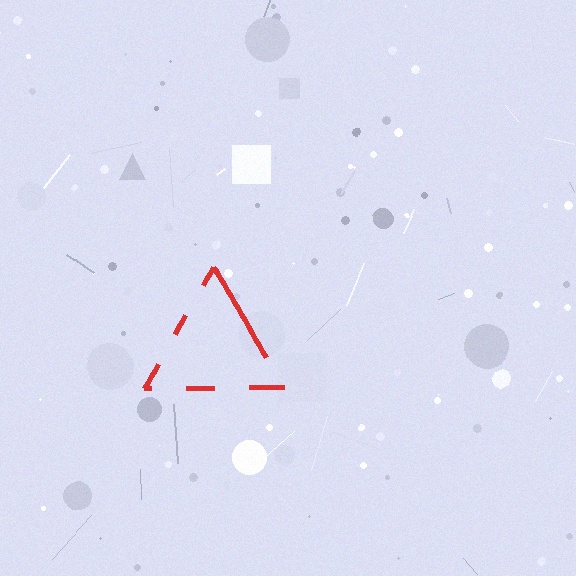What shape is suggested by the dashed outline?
The dashed outline suggests a triangle.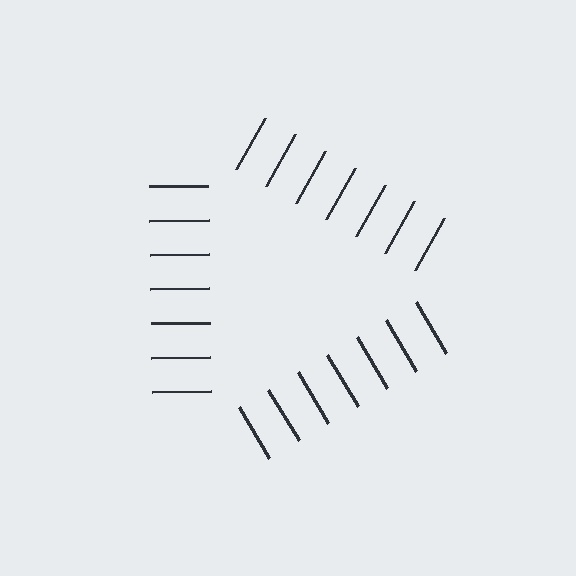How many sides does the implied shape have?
3 sides — the line-ends trace a triangle.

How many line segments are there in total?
21 — 7 along each of the 3 edges.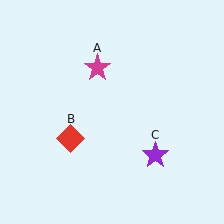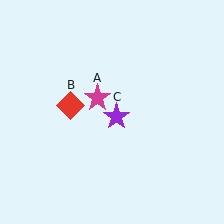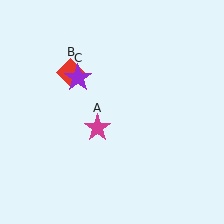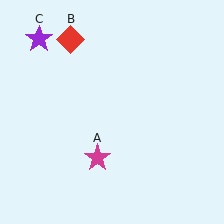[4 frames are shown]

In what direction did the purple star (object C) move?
The purple star (object C) moved up and to the left.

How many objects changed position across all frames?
3 objects changed position: magenta star (object A), red diamond (object B), purple star (object C).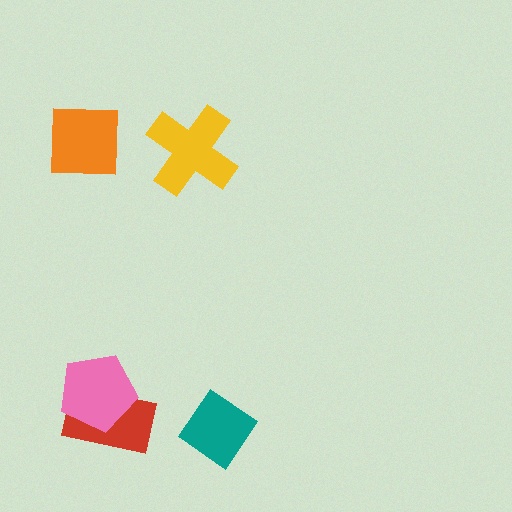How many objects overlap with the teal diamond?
0 objects overlap with the teal diamond.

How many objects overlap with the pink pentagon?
1 object overlaps with the pink pentagon.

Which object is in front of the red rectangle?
The pink pentagon is in front of the red rectangle.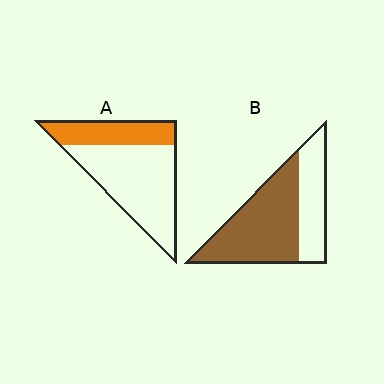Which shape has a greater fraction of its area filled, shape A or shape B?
Shape B.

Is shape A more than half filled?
No.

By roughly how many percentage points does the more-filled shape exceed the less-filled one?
By roughly 35 percentage points (B over A).